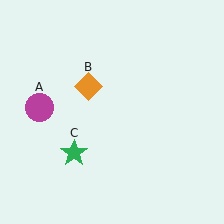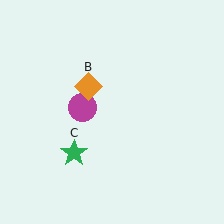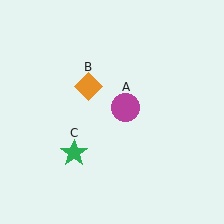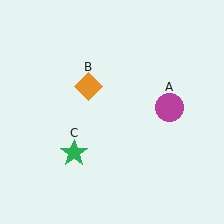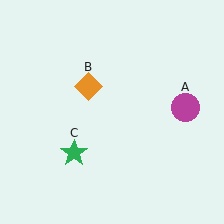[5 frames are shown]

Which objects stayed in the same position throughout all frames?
Orange diamond (object B) and green star (object C) remained stationary.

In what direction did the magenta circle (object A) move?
The magenta circle (object A) moved right.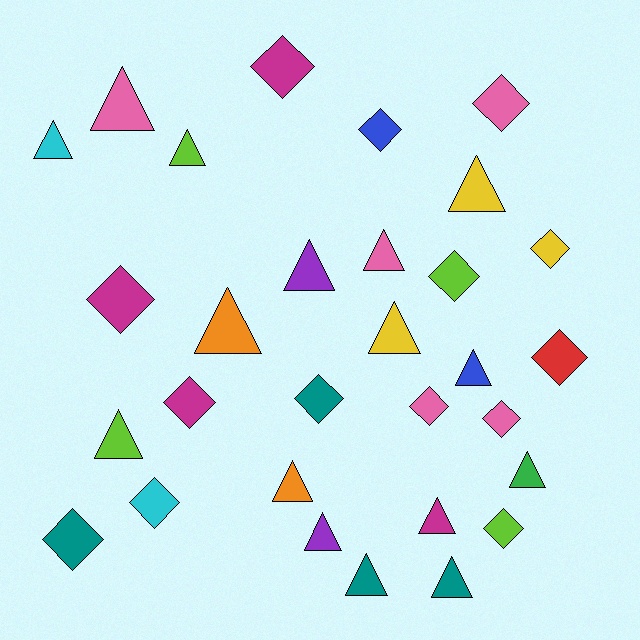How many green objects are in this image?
There is 1 green object.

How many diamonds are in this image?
There are 14 diamonds.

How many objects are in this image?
There are 30 objects.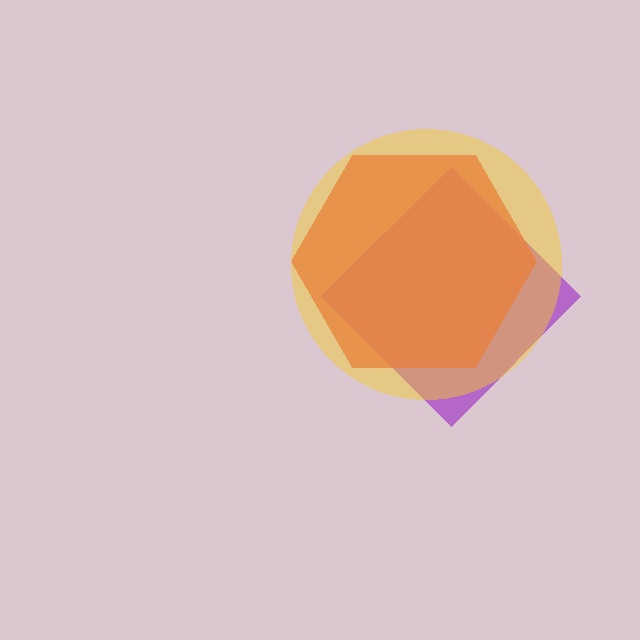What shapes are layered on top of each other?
The layered shapes are: a purple diamond, a red hexagon, a yellow circle.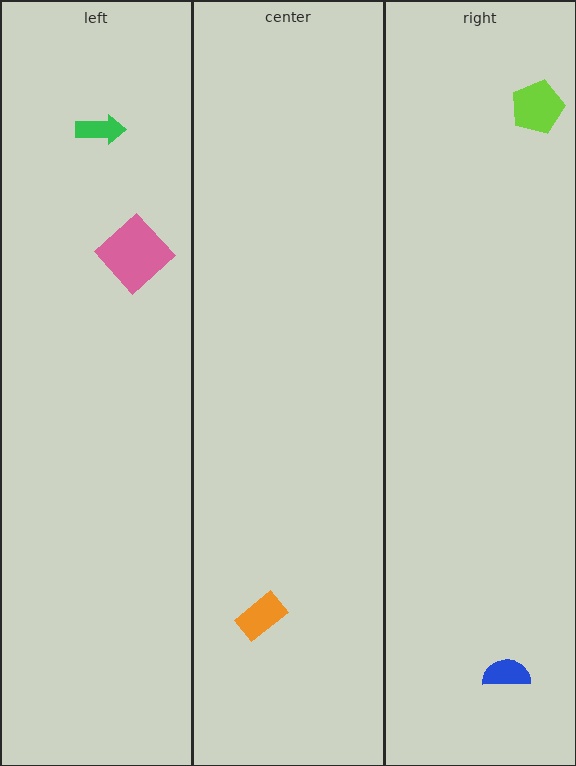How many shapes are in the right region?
2.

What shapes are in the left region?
The green arrow, the pink diamond.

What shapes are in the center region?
The orange rectangle.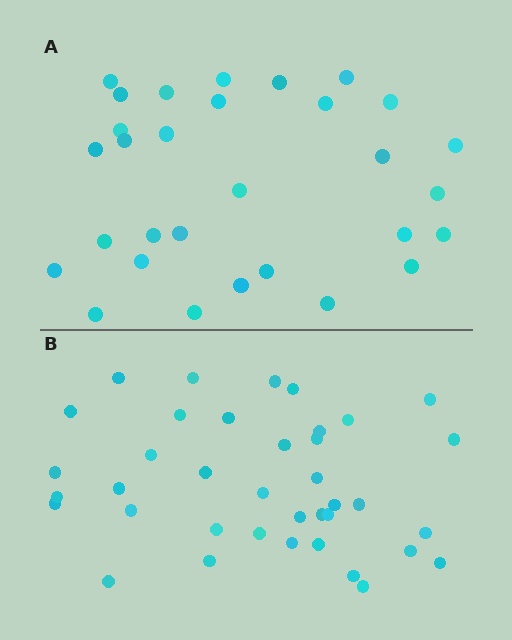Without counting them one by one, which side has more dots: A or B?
Region B (the bottom region) has more dots.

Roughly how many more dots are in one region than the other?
Region B has roughly 8 or so more dots than region A.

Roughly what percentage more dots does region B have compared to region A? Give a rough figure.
About 25% more.